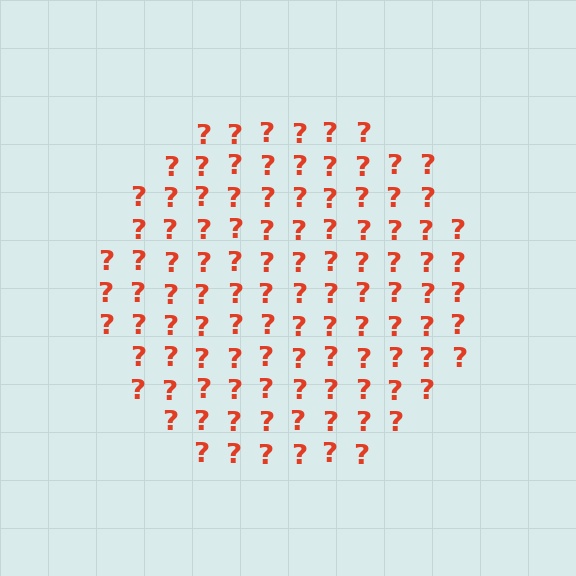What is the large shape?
The large shape is a circle.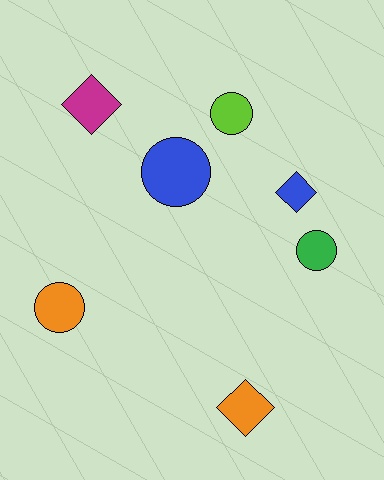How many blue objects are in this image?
There are 2 blue objects.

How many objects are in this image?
There are 7 objects.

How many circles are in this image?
There are 4 circles.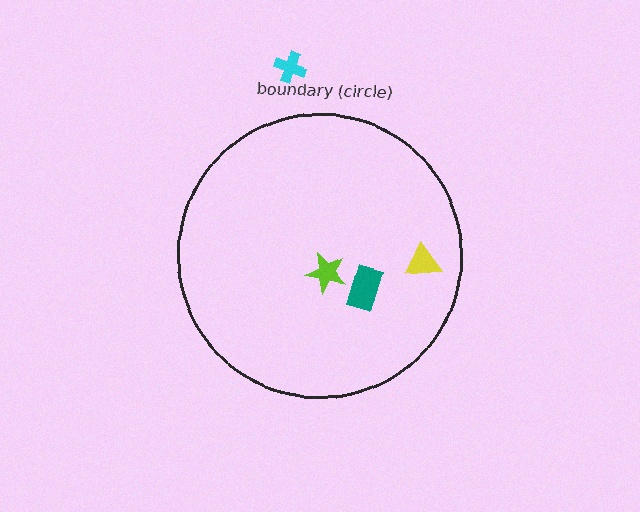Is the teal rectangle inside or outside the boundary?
Inside.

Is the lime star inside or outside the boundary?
Inside.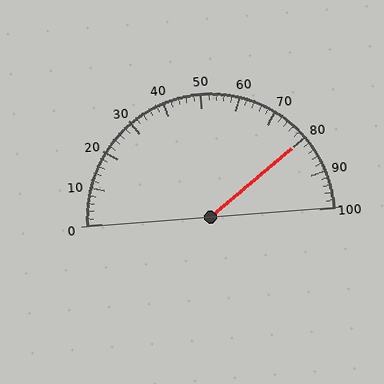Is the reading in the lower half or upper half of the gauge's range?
The reading is in the upper half of the range (0 to 100).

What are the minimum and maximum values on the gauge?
The gauge ranges from 0 to 100.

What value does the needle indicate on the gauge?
The needle indicates approximately 80.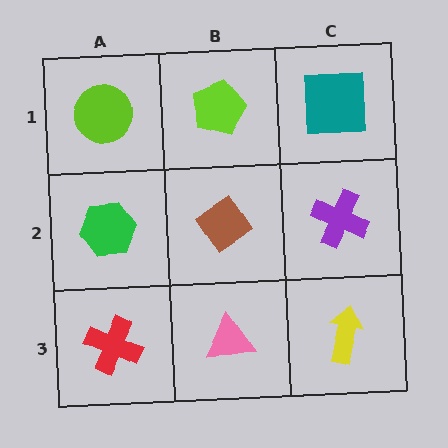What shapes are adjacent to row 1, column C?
A purple cross (row 2, column C), a lime pentagon (row 1, column B).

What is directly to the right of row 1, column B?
A teal square.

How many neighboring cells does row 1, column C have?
2.